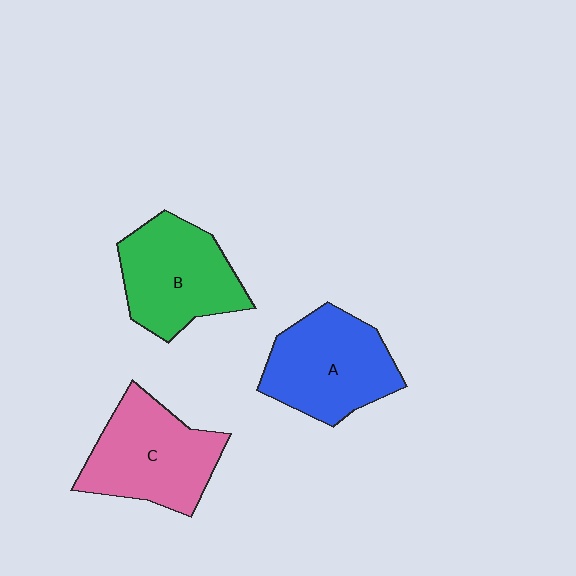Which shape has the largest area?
Shape C (pink).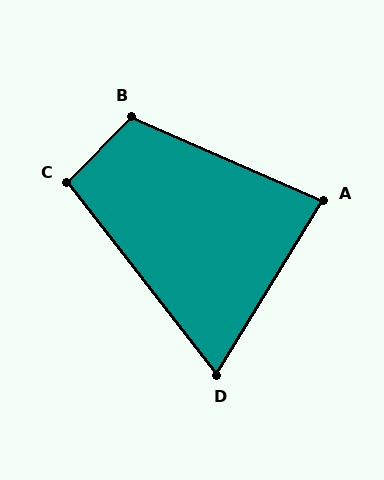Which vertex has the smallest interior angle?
D, at approximately 69 degrees.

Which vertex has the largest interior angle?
B, at approximately 111 degrees.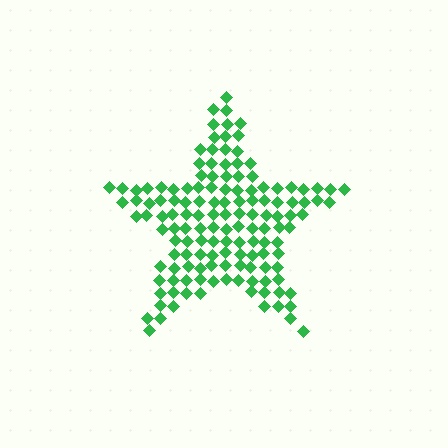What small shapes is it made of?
It is made of small diamonds.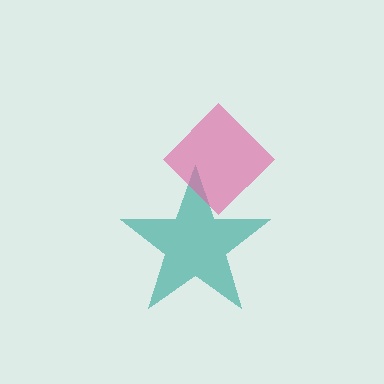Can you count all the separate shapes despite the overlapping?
Yes, there are 2 separate shapes.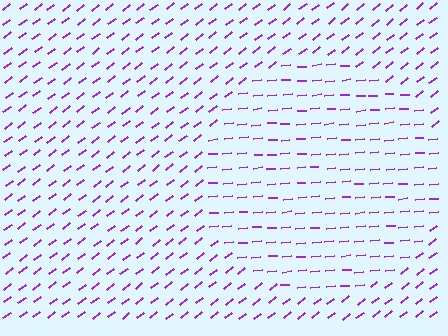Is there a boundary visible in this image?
Yes, there is a texture boundary formed by a change in line orientation.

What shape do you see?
I see a circle.